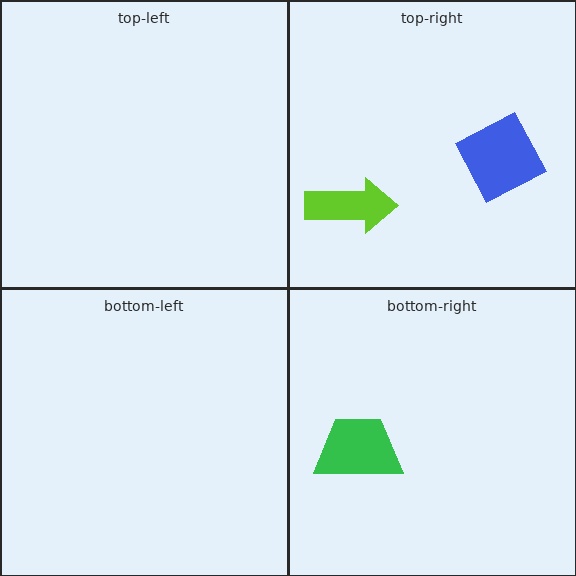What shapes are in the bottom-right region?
The green trapezoid.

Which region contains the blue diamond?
The top-right region.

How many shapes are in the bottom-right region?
1.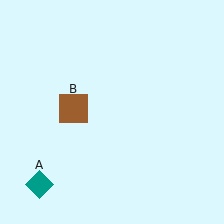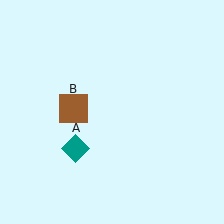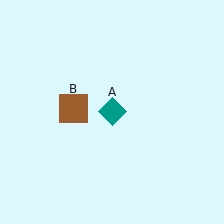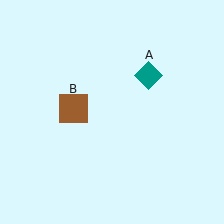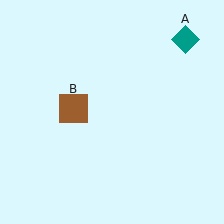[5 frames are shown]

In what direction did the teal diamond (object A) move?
The teal diamond (object A) moved up and to the right.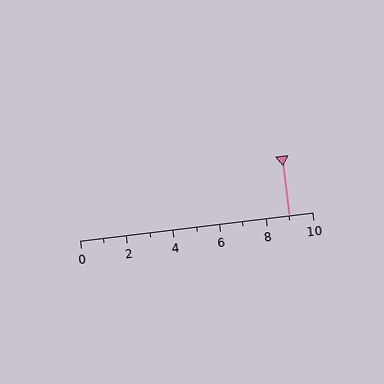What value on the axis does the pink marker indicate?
The marker indicates approximately 9.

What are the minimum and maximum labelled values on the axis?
The axis runs from 0 to 10.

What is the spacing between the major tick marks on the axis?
The major ticks are spaced 2 apart.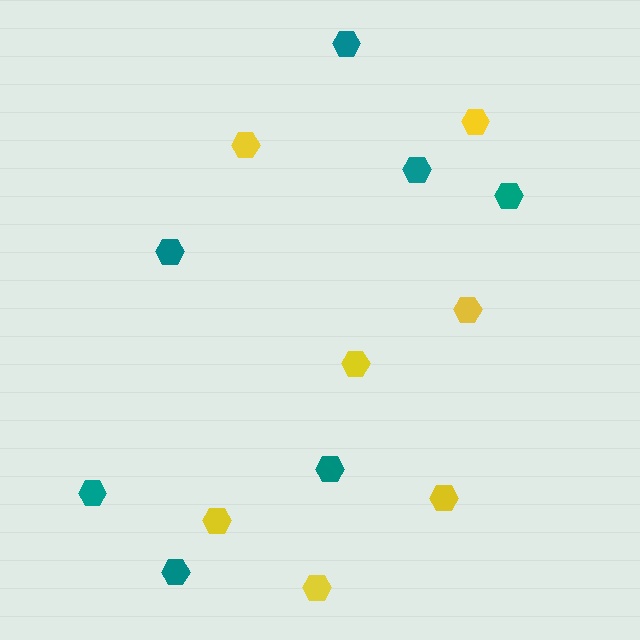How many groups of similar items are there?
There are 2 groups: one group of yellow hexagons (7) and one group of teal hexagons (7).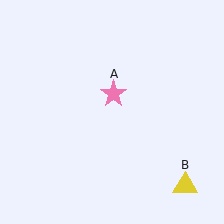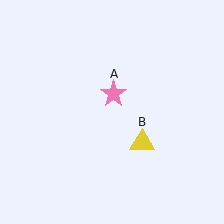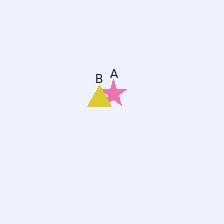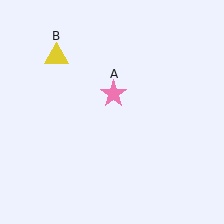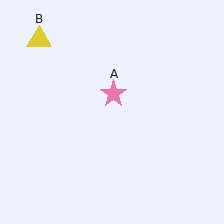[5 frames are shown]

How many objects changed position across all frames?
1 object changed position: yellow triangle (object B).